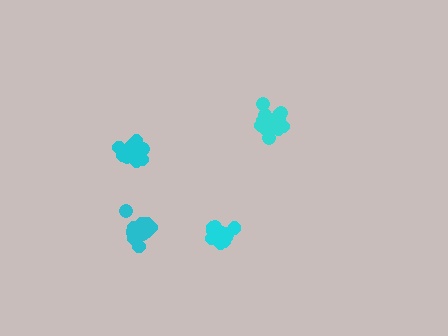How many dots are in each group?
Group 1: 12 dots, Group 2: 13 dots, Group 3: 18 dots, Group 4: 12 dots (55 total).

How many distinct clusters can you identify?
There are 4 distinct clusters.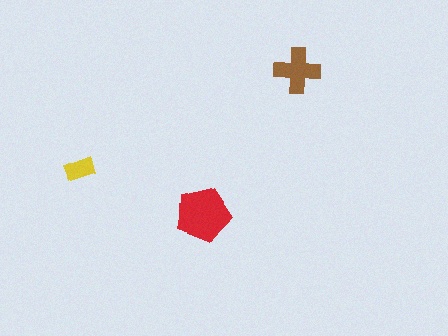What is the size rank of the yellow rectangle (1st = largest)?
3rd.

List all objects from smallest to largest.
The yellow rectangle, the brown cross, the red pentagon.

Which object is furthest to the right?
The brown cross is rightmost.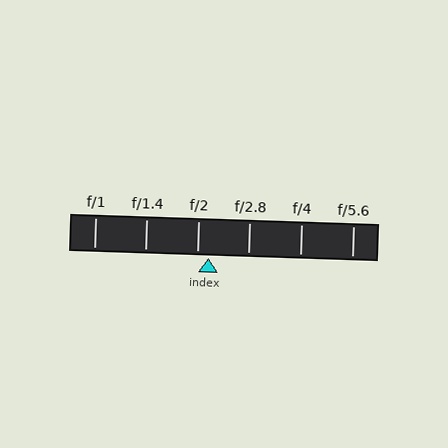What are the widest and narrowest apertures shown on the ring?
The widest aperture shown is f/1 and the narrowest is f/5.6.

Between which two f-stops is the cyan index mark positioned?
The index mark is between f/2 and f/2.8.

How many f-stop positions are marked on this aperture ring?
There are 6 f-stop positions marked.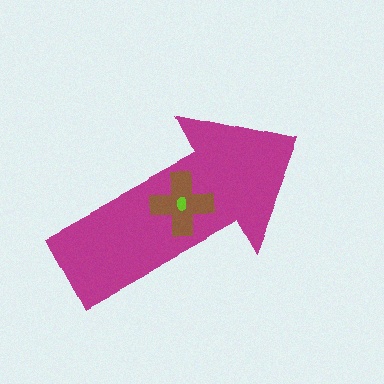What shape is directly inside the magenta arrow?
The brown cross.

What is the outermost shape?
The magenta arrow.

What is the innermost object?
The lime ellipse.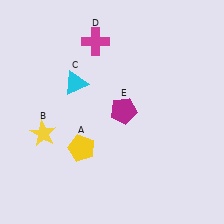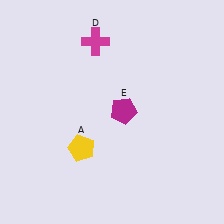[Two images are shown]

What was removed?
The cyan triangle (C), the yellow star (B) were removed in Image 2.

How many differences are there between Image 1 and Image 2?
There are 2 differences between the two images.